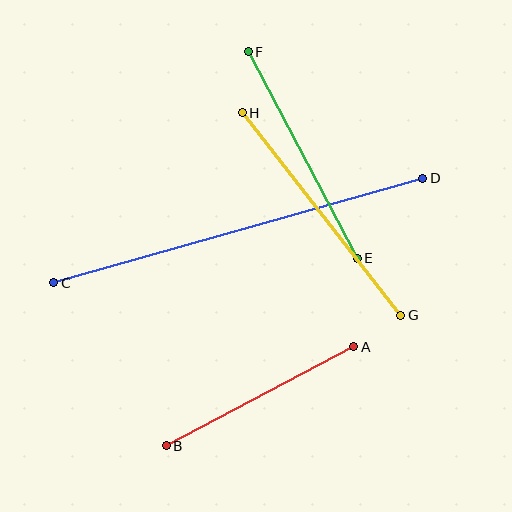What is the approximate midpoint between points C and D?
The midpoint is at approximately (238, 231) pixels.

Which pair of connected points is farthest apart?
Points C and D are farthest apart.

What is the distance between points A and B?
The distance is approximately 212 pixels.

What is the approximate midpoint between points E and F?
The midpoint is at approximately (303, 155) pixels.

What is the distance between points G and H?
The distance is approximately 257 pixels.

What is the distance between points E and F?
The distance is approximately 234 pixels.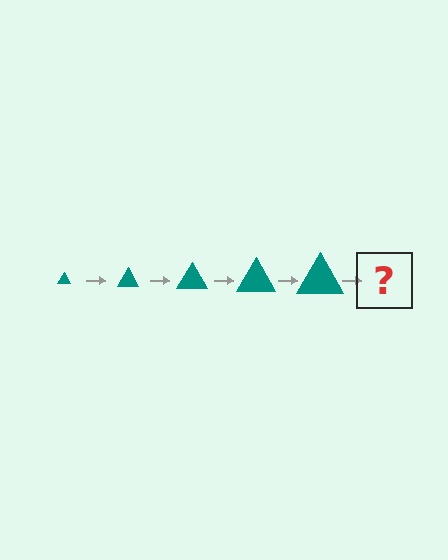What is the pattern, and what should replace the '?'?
The pattern is that the triangle gets progressively larger each step. The '?' should be a teal triangle, larger than the previous one.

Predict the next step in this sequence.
The next step is a teal triangle, larger than the previous one.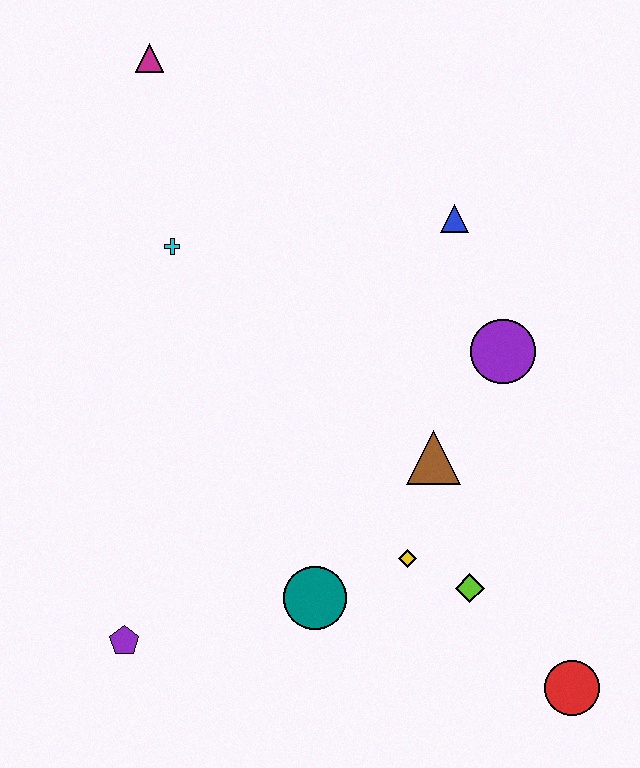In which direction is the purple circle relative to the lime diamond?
The purple circle is above the lime diamond.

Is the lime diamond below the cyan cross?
Yes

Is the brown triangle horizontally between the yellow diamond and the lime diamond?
Yes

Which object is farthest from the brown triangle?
The magenta triangle is farthest from the brown triangle.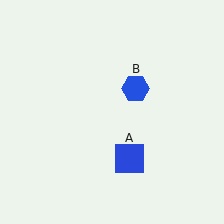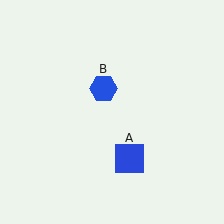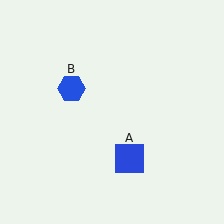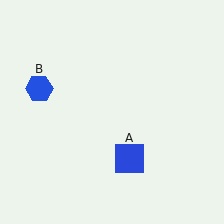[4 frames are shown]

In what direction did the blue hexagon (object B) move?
The blue hexagon (object B) moved left.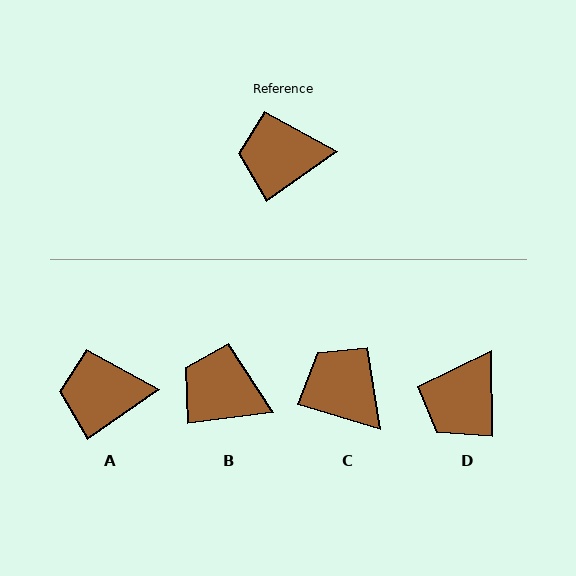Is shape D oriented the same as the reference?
No, it is off by about 55 degrees.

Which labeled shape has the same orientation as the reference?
A.